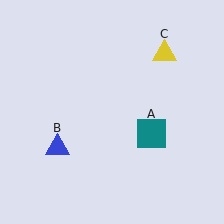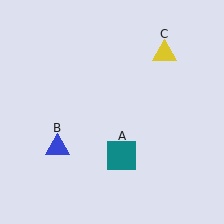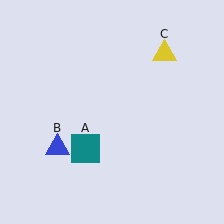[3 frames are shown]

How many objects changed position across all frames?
1 object changed position: teal square (object A).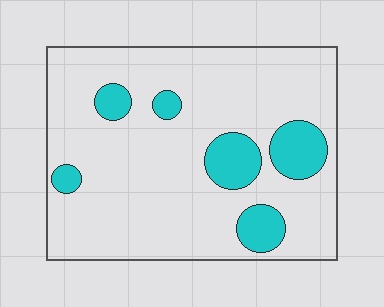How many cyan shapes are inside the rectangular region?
6.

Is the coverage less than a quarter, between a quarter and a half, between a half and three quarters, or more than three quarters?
Less than a quarter.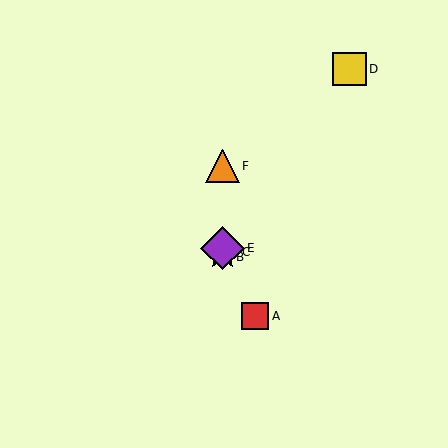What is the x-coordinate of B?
Object B is at x≈222.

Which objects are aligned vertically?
Objects B, C, E, F are aligned vertically.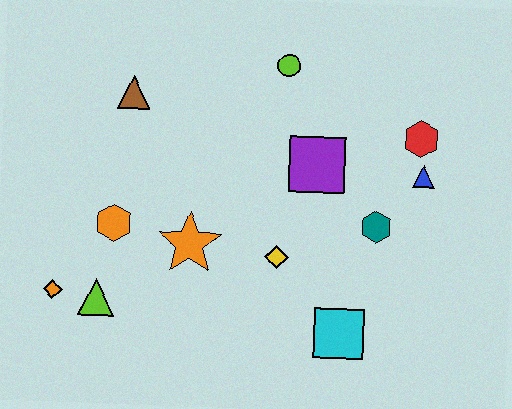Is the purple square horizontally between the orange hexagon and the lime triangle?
No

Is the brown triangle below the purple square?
No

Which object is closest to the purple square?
The teal hexagon is closest to the purple square.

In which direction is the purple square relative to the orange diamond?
The purple square is to the right of the orange diamond.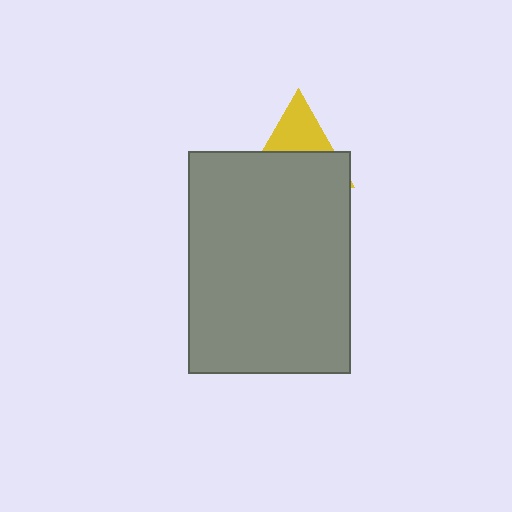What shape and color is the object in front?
The object in front is a gray rectangle.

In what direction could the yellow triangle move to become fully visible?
The yellow triangle could move up. That would shift it out from behind the gray rectangle entirely.